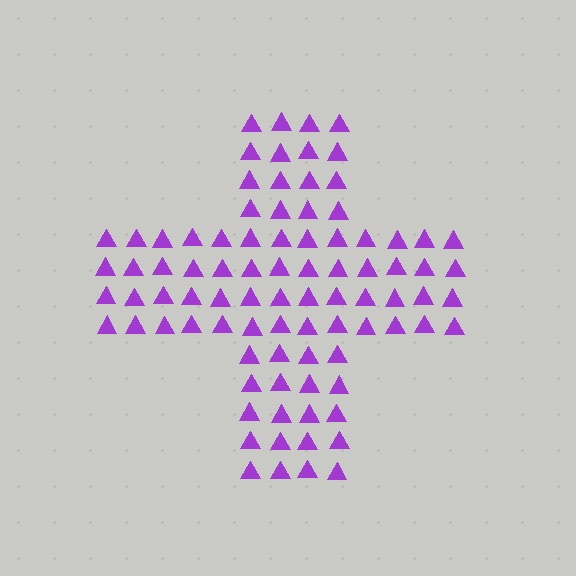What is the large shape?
The large shape is a cross.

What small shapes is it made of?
It is made of small triangles.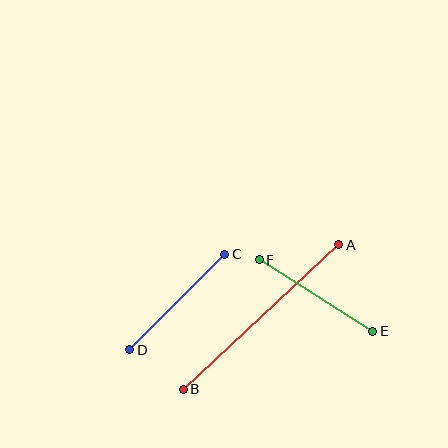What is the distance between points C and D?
The distance is approximately 134 pixels.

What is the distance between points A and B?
The distance is approximately 212 pixels.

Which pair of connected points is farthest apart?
Points A and B are farthest apart.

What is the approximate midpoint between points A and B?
The midpoint is at approximately (261, 317) pixels.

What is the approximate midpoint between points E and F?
The midpoint is at approximately (316, 295) pixels.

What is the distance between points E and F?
The distance is approximately 134 pixels.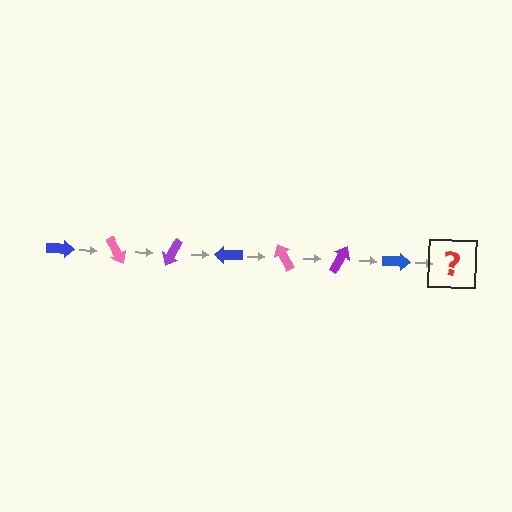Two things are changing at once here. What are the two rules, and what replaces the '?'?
The two rules are that it rotates 60 degrees each step and the color cycles through blue, pink, and purple. The '?' should be a pink arrow, rotated 420 degrees from the start.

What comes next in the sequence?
The next element should be a pink arrow, rotated 420 degrees from the start.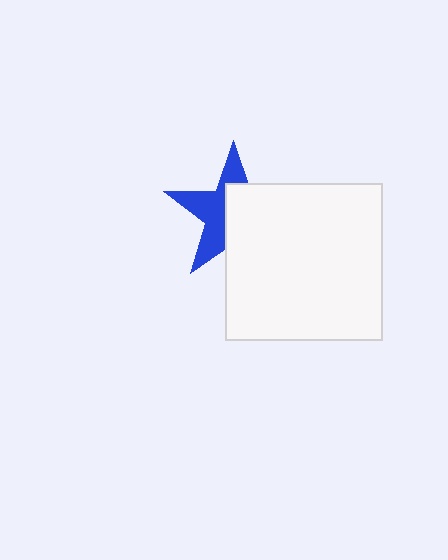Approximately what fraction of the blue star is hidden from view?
Roughly 53% of the blue star is hidden behind the white square.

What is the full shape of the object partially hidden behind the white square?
The partially hidden object is a blue star.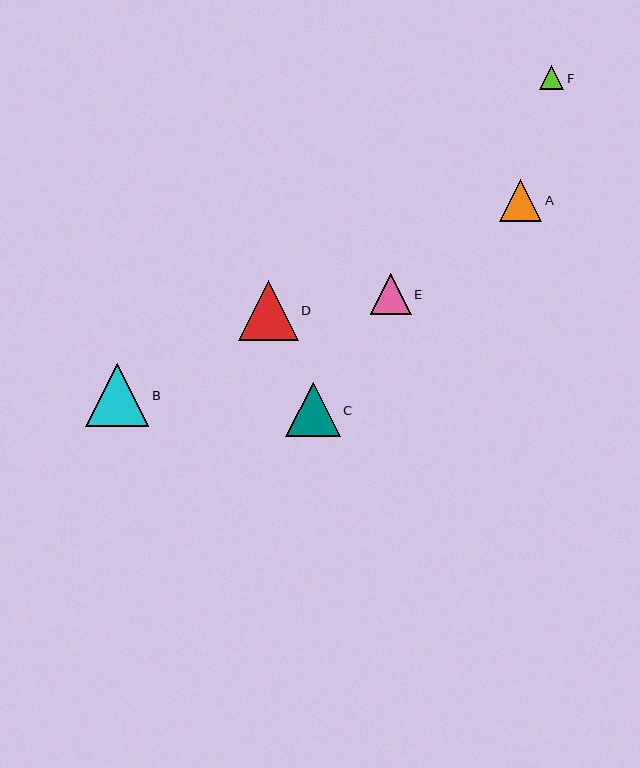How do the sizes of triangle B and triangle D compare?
Triangle B and triangle D are approximately the same size.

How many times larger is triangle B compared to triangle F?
Triangle B is approximately 2.6 times the size of triangle F.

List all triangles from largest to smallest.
From largest to smallest: B, D, C, A, E, F.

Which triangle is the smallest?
Triangle F is the smallest with a size of approximately 24 pixels.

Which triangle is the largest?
Triangle B is the largest with a size of approximately 63 pixels.